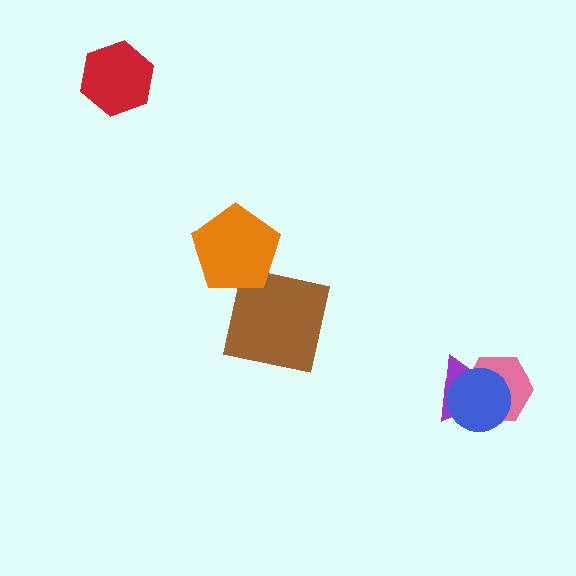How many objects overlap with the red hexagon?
0 objects overlap with the red hexagon.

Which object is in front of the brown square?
The orange pentagon is in front of the brown square.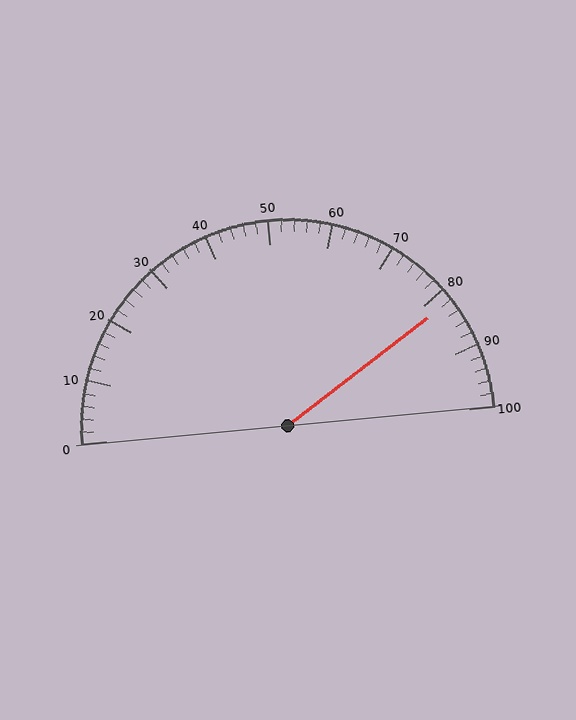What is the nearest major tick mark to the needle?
The nearest major tick mark is 80.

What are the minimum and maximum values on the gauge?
The gauge ranges from 0 to 100.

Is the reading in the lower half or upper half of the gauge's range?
The reading is in the upper half of the range (0 to 100).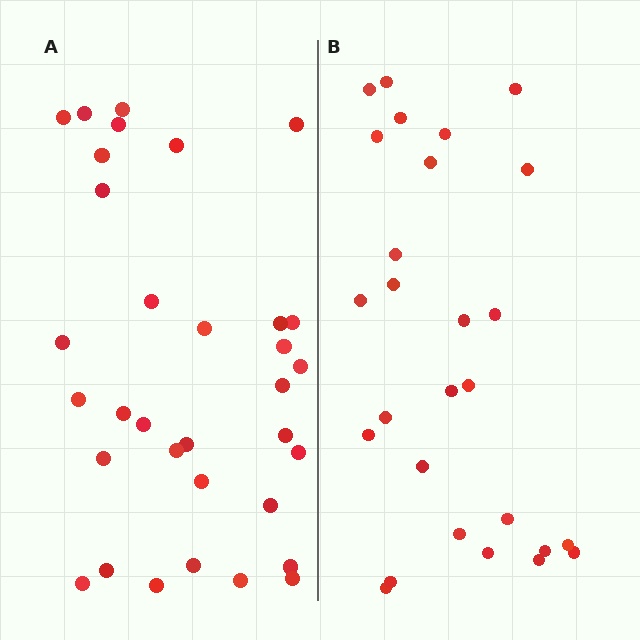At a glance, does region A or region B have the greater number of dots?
Region A (the left region) has more dots.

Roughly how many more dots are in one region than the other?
Region A has about 6 more dots than region B.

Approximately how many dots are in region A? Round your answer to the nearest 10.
About 30 dots. (The exact count is 33, which rounds to 30.)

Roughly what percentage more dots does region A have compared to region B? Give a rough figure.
About 20% more.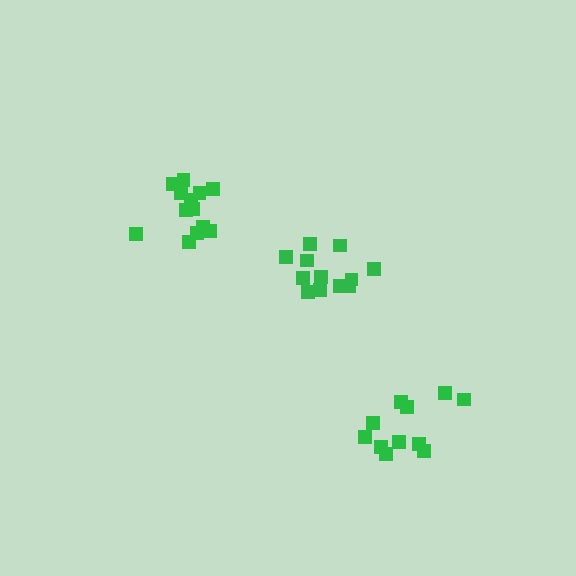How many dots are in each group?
Group 1: 11 dots, Group 2: 12 dots, Group 3: 13 dots (36 total).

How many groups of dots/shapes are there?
There are 3 groups.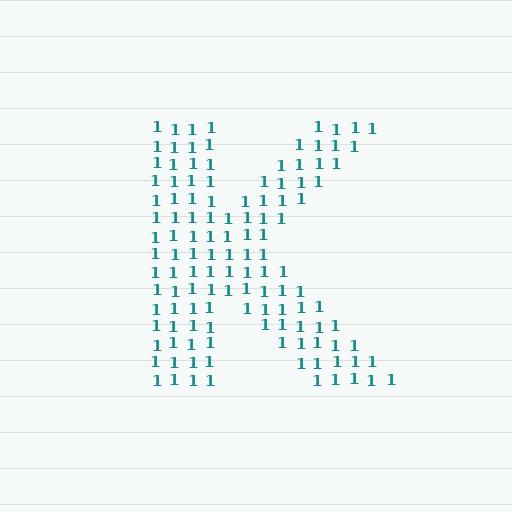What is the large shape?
The large shape is the letter K.